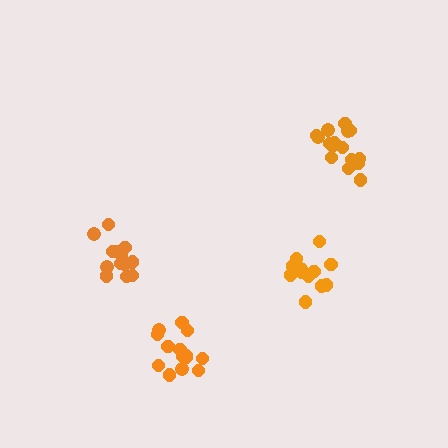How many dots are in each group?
Group 1: 16 dots, Group 2: 13 dots, Group 3: 15 dots, Group 4: 14 dots (58 total).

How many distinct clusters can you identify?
There are 4 distinct clusters.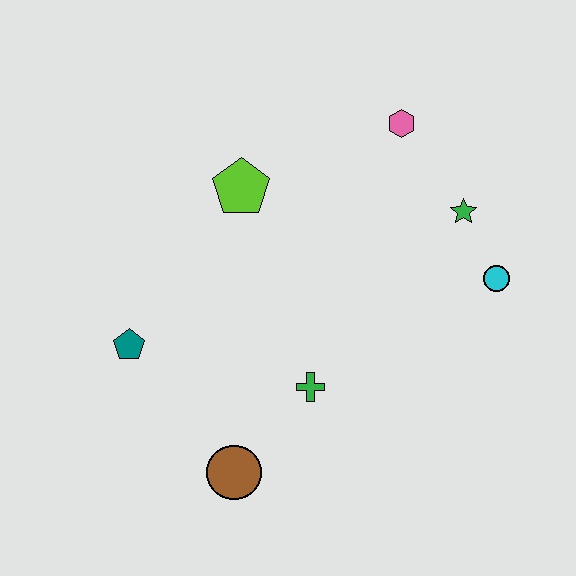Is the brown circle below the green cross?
Yes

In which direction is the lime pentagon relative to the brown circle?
The lime pentagon is above the brown circle.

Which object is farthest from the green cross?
The pink hexagon is farthest from the green cross.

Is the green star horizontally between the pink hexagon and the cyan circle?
Yes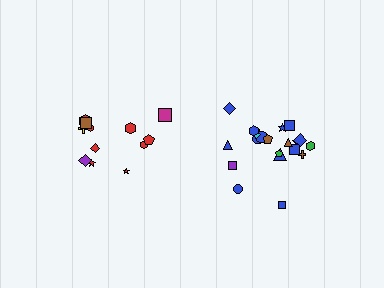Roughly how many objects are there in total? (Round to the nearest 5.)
Roughly 35 objects in total.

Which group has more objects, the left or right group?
The right group.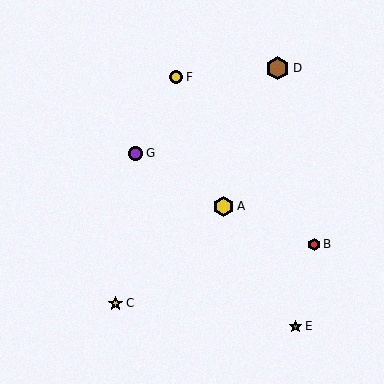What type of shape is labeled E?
Shape E is a green star.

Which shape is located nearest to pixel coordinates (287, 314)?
The green star (labeled E) at (295, 326) is nearest to that location.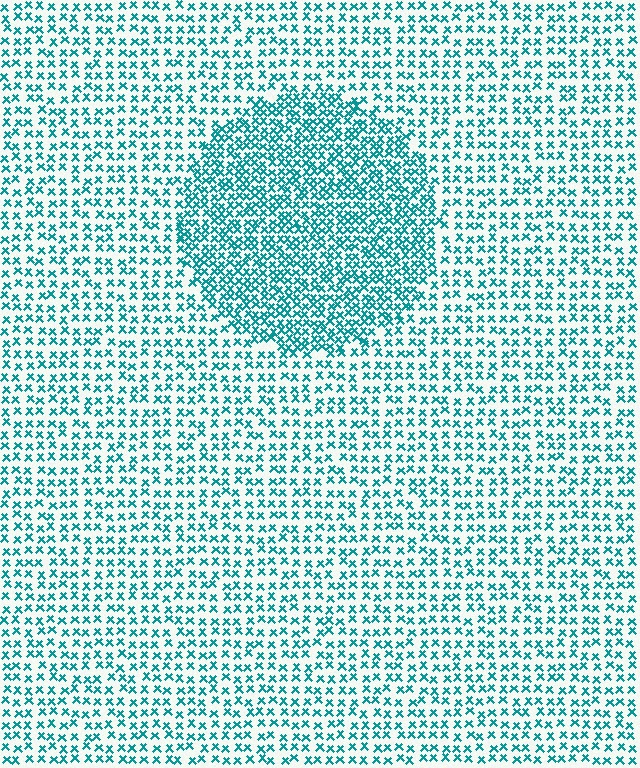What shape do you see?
I see a circle.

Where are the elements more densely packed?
The elements are more densely packed inside the circle boundary.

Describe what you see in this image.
The image contains small teal elements arranged at two different densities. A circle-shaped region is visible where the elements are more densely packed than the surrounding area.